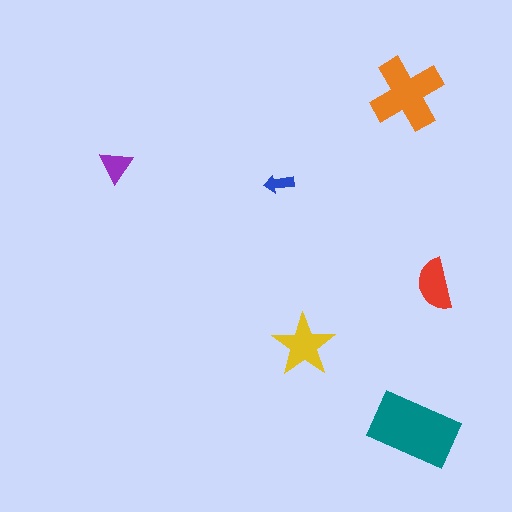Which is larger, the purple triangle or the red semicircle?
The red semicircle.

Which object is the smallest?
The blue arrow.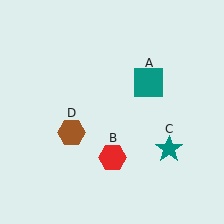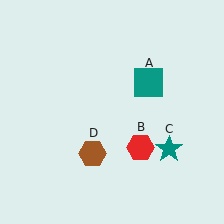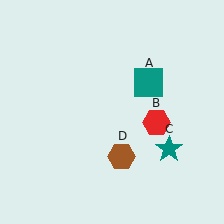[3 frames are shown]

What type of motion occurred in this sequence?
The red hexagon (object B), brown hexagon (object D) rotated counterclockwise around the center of the scene.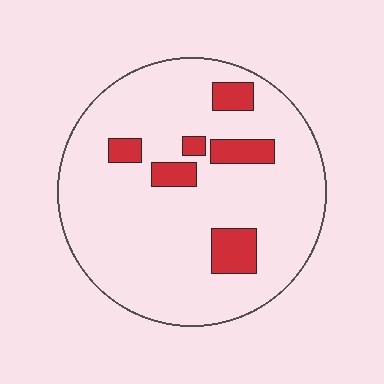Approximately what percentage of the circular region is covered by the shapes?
Approximately 15%.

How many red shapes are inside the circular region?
6.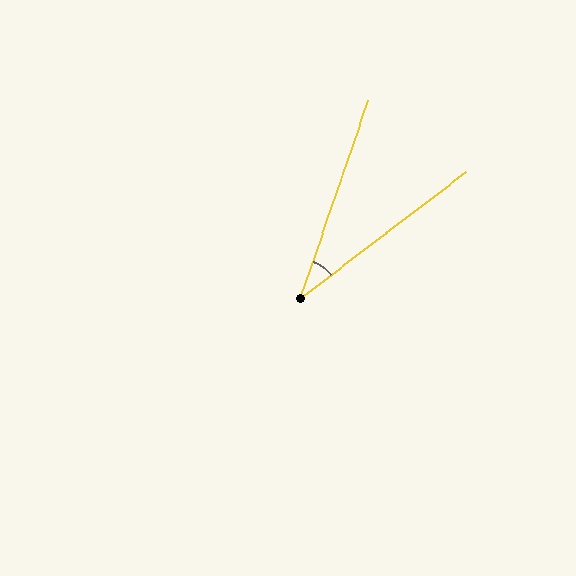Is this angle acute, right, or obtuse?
It is acute.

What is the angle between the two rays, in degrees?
Approximately 34 degrees.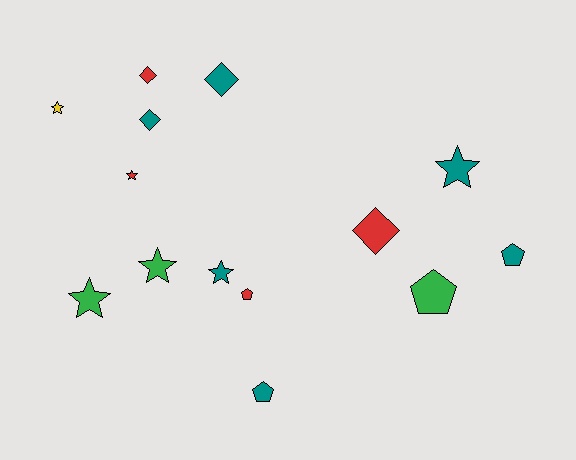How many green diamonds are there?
There are no green diamonds.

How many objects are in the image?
There are 14 objects.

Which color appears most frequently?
Teal, with 6 objects.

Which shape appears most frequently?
Star, with 6 objects.